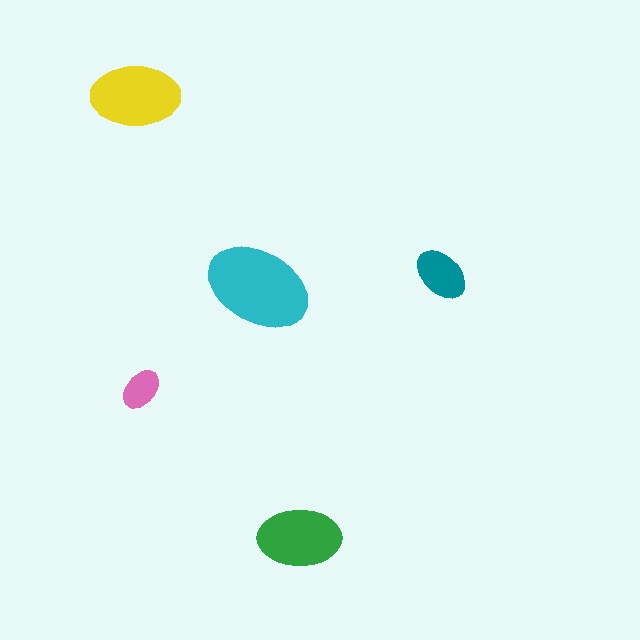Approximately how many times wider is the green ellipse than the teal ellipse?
About 1.5 times wider.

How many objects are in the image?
There are 5 objects in the image.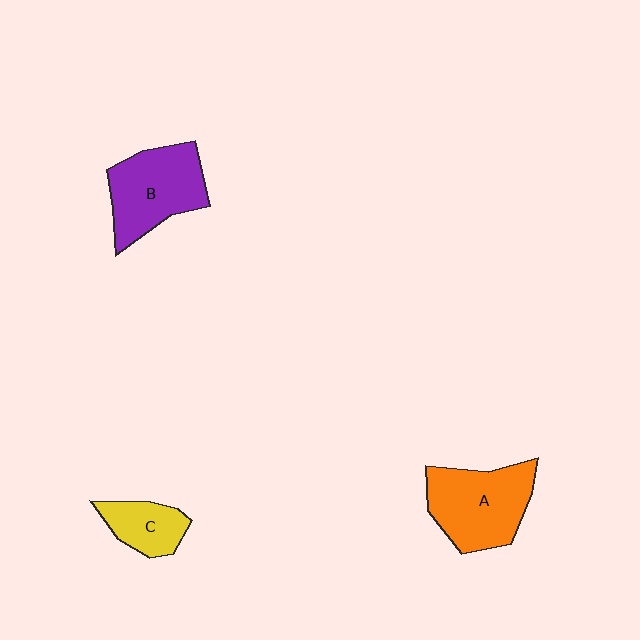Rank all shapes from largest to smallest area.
From largest to smallest: A (orange), B (purple), C (yellow).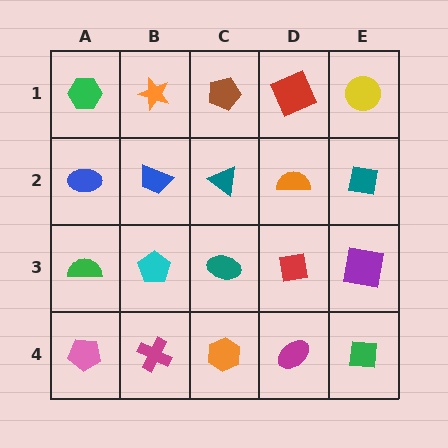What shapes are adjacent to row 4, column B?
A cyan pentagon (row 3, column B), a pink pentagon (row 4, column A), an orange hexagon (row 4, column C).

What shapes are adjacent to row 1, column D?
An orange semicircle (row 2, column D), a brown pentagon (row 1, column C), a yellow circle (row 1, column E).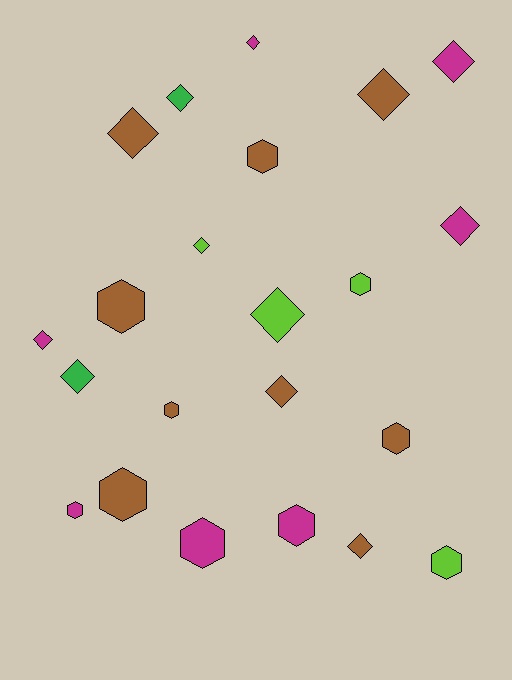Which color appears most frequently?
Brown, with 9 objects.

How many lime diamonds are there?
There are 2 lime diamonds.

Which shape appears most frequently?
Diamond, with 12 objects.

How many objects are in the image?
There are 22 objects.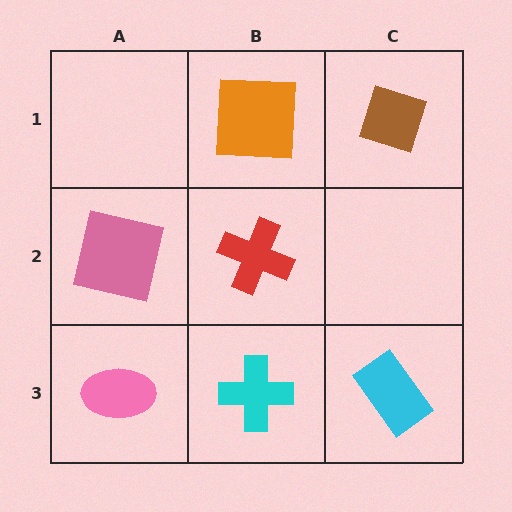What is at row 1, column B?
An orange square.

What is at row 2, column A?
A pink square.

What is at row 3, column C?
A cyan rectangle.